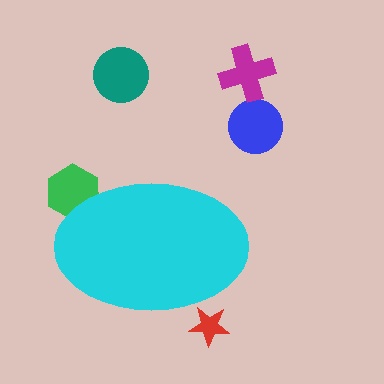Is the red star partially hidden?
Yes, the red star is partially hidden behind the cyan ellipse.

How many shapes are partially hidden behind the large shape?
2 shapes are partially hidden.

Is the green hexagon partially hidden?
Yes, the green hexagon is partially hidden behind the cyan ellipse.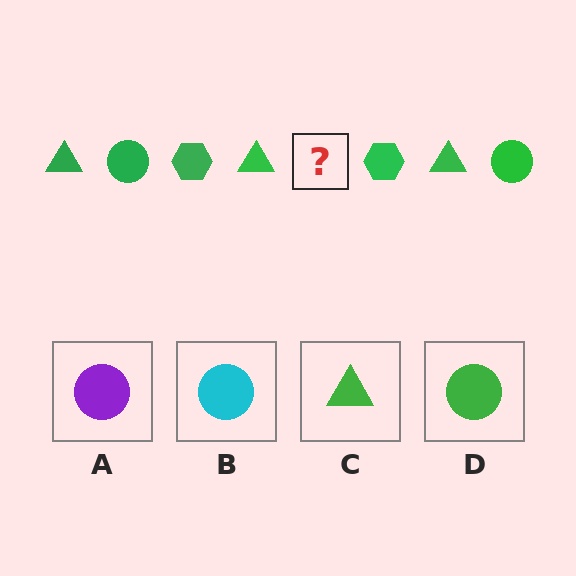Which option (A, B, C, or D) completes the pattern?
D.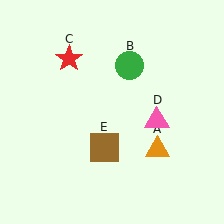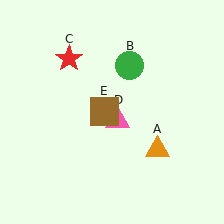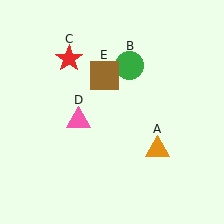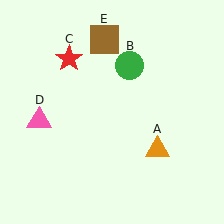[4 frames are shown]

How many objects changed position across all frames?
2 objects changed position: pink triangle (object D), brown square (object E).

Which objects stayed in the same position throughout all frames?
Orange triangle (object A) and green circle (object B) and red star (object C) remained stationary.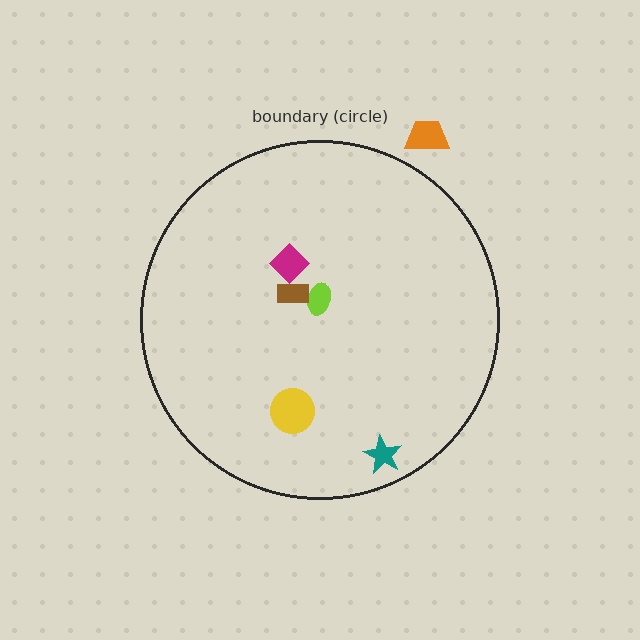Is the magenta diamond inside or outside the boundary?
Inside.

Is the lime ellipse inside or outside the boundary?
Inside.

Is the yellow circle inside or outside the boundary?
Inside.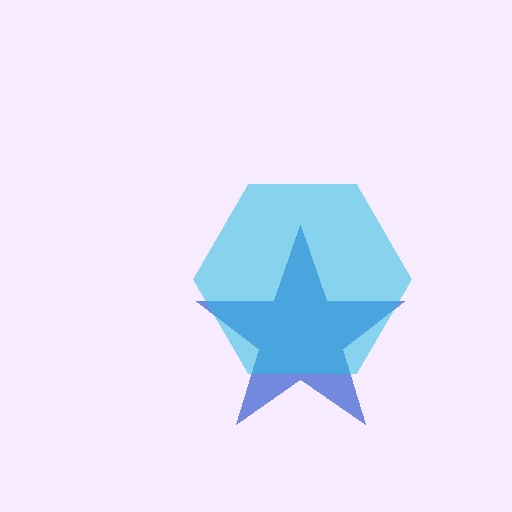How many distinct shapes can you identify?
There are 2 distinct shapes: a blue star, a cyan hexagon.